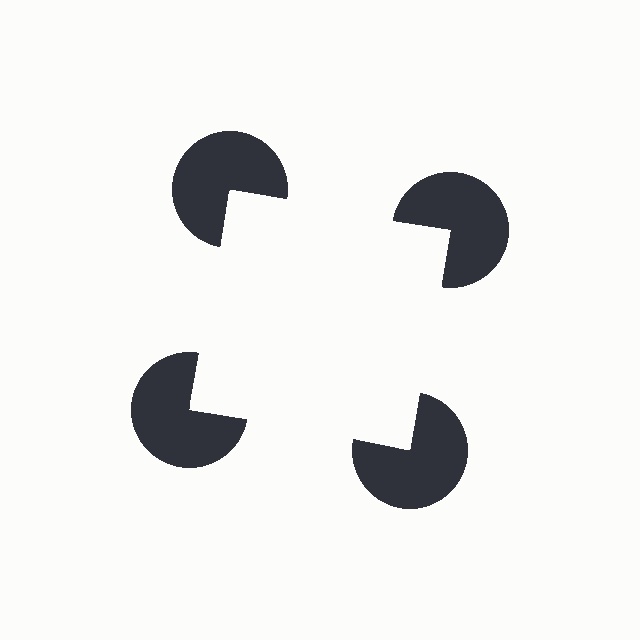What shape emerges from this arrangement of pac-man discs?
An illusory square — its edges are inferred from the aligned wedge cuts in the pac-man discs, not physically drawn.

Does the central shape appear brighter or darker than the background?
It typically appears slightly brighter than the background, even though no actual brightness change is drawn.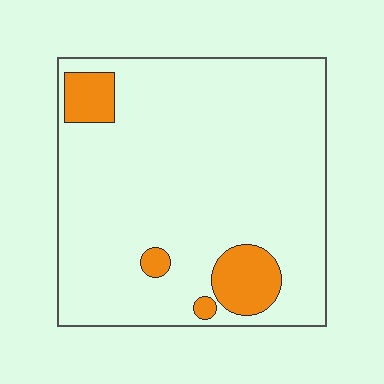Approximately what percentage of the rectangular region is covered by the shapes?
Approximately 10%.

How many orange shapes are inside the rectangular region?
4.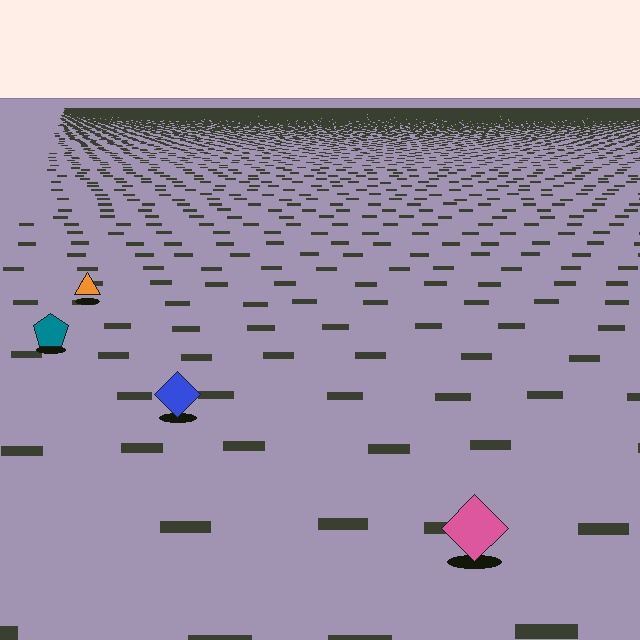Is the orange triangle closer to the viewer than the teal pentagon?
No. The teal pentagon is closer — you can tell from the texture gradient: the ground texture is coarser near it.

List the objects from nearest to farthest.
From nearest to farthest: the pink diamond, the blue diamond, the teal pentagon, the orange triangle.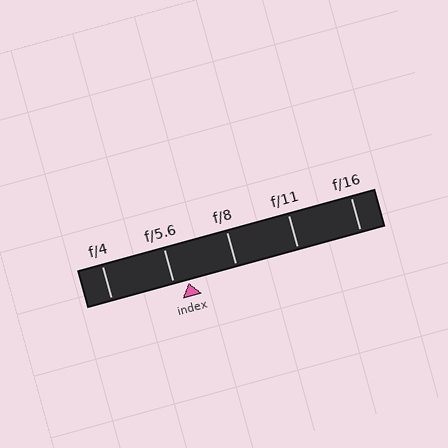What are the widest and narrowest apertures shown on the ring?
The widest aperture shown is f/4 and the narrowest is f/16.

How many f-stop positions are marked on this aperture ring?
There are 5 f-stop positions marked.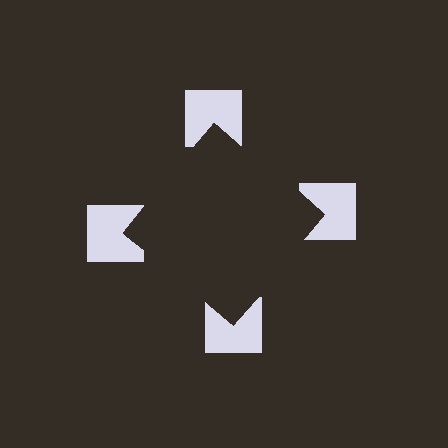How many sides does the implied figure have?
4 sides.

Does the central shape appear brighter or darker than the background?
It typically appears slightly darker than the background, even though no actual brightness change is drawn.